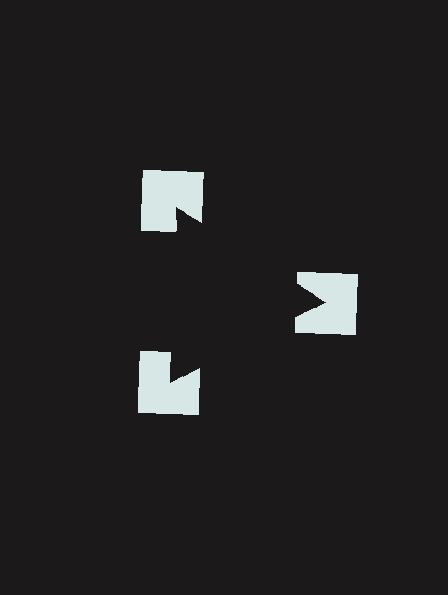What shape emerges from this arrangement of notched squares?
An illusory triangle — its edges are inferred from the aligned wedge cuts in the notched squares, not physically drawn.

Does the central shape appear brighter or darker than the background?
It typically appears slightly darker than the background, even though no actual brightness change is drawn.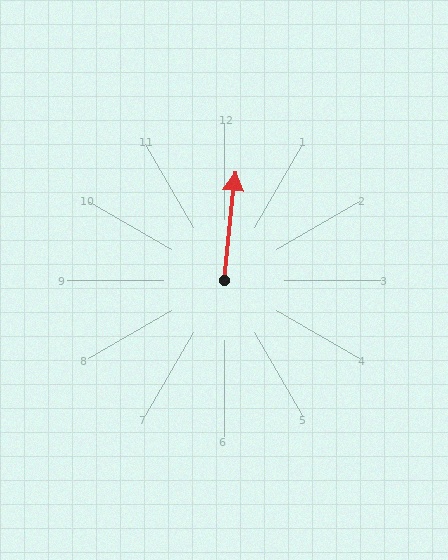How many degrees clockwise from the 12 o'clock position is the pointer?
Approximately 6 degrees.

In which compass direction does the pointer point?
North.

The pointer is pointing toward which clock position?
Roughly 12 o'clock.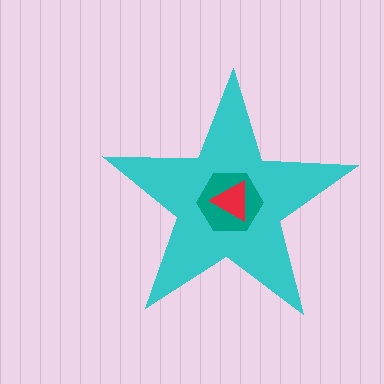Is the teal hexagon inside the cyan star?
Yes.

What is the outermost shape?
The cyan star.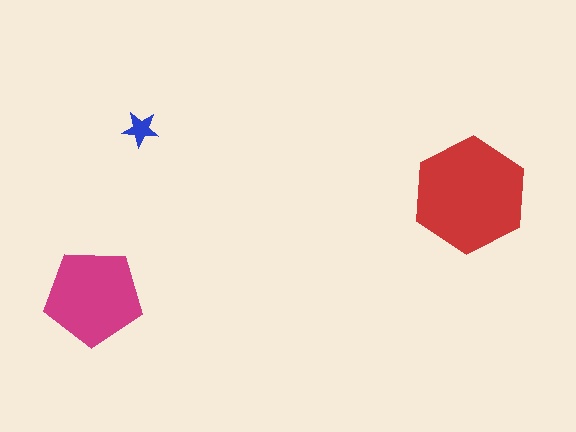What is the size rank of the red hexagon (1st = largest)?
1st.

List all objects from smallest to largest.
The blue star, the magenta pentagon, the red hexagon.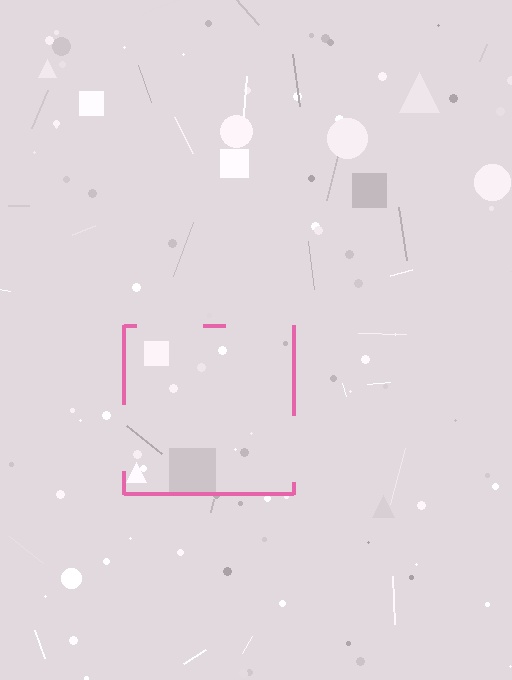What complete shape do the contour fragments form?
The contour fragments form a square.